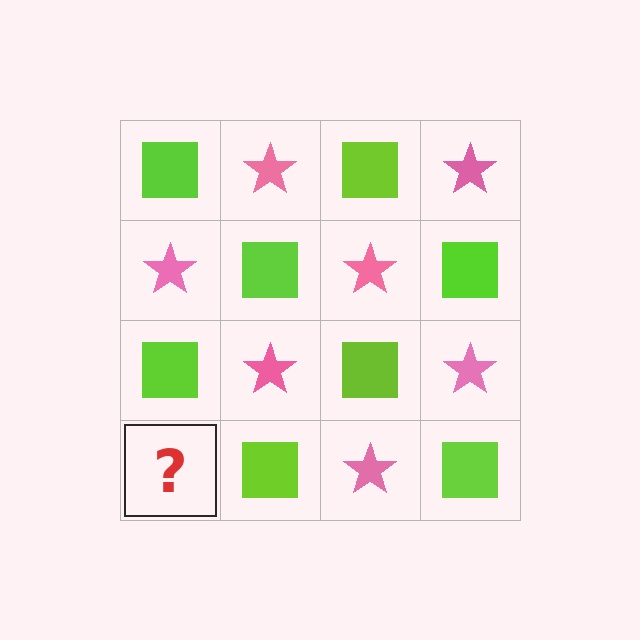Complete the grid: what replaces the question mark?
The question mark should be replaced with a pink star.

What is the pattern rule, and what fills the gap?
The rule is that it alternates lime square and pink star in a checkerboard pattern. The gap should be filled with a pink star.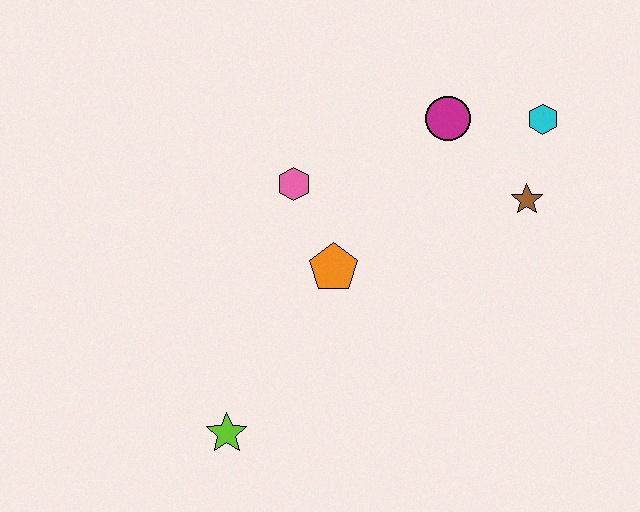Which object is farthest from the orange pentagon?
The cyan hexagon is farthest from the orange pentagon.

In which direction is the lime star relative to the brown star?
The lime star is to the left of the brown star.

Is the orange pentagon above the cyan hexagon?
No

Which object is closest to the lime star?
The orange pentagon is closest to the lime star.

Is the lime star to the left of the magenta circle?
Yes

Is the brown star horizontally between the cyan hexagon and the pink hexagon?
Yes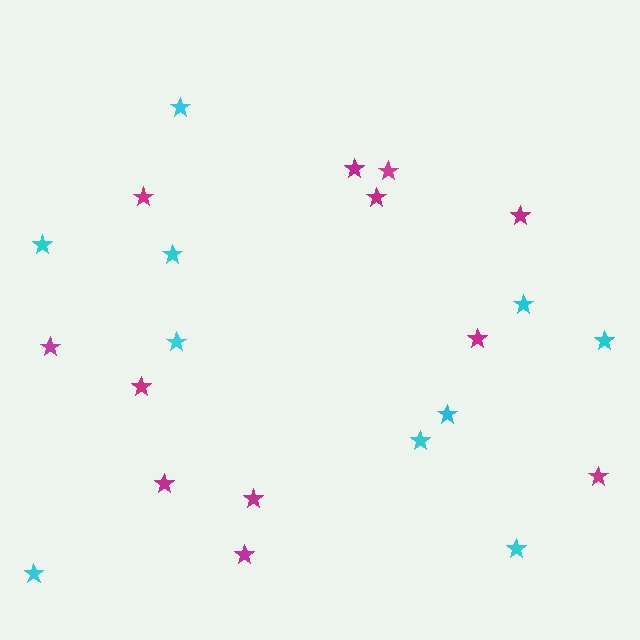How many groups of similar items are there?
There are 2 groups: one group of cyan stars (10) and one group of magenta stars (12).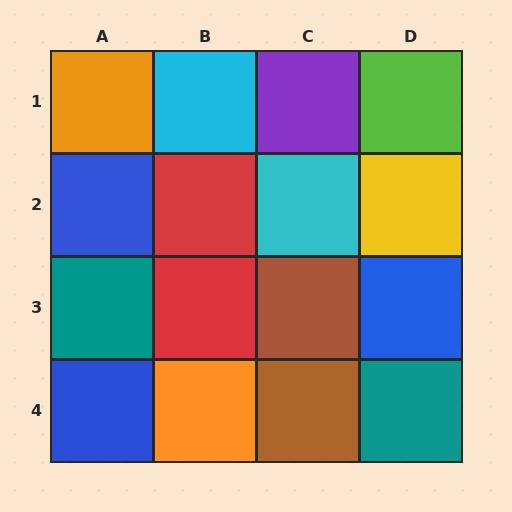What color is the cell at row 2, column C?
Cyan.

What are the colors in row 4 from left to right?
Blue, orange, brown, teal.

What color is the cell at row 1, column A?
Orange.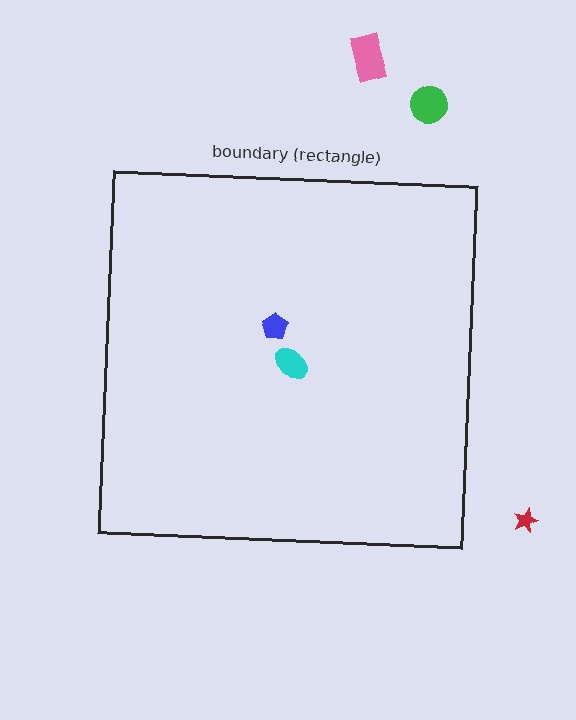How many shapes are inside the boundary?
2 inside, 3 outside.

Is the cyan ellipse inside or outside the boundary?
Inside.